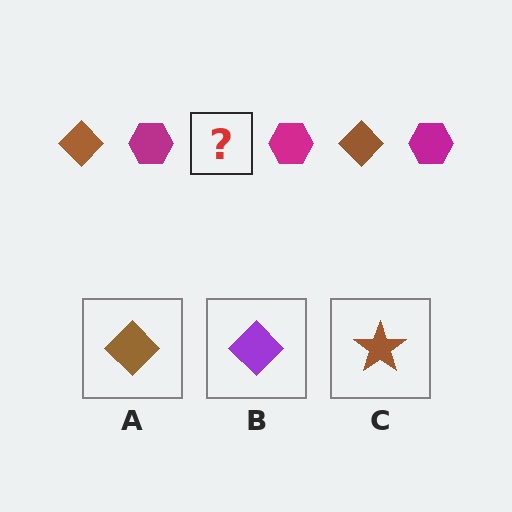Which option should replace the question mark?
Option A.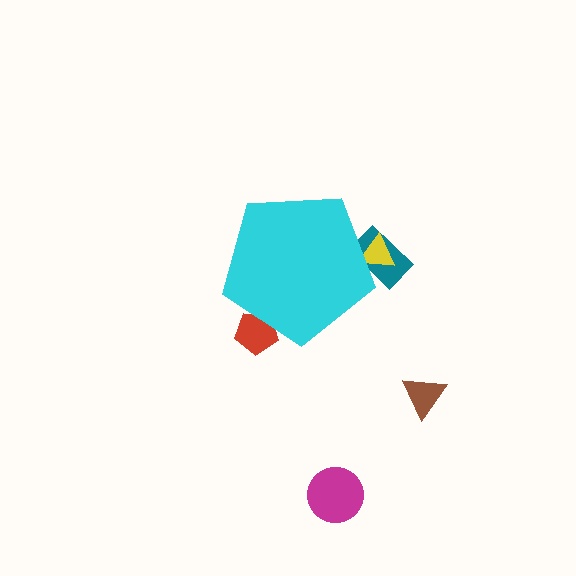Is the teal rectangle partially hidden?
Yes, the teal rectangle is partially hidden behind the cyan pentagon.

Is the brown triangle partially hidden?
No, the brown triangle is fully visible.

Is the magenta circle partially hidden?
No, the magenta circle is fully visible.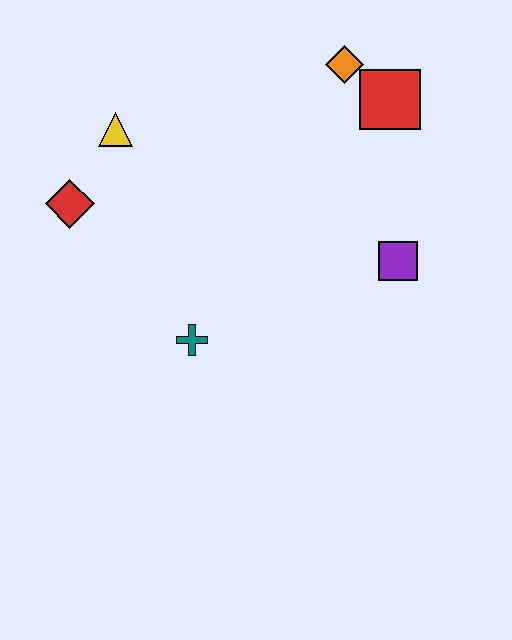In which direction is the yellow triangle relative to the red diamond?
The yellow triangle is above the red diamond.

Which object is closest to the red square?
The orange diamond is closest to the red square.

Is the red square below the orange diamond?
Yes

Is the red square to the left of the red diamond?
No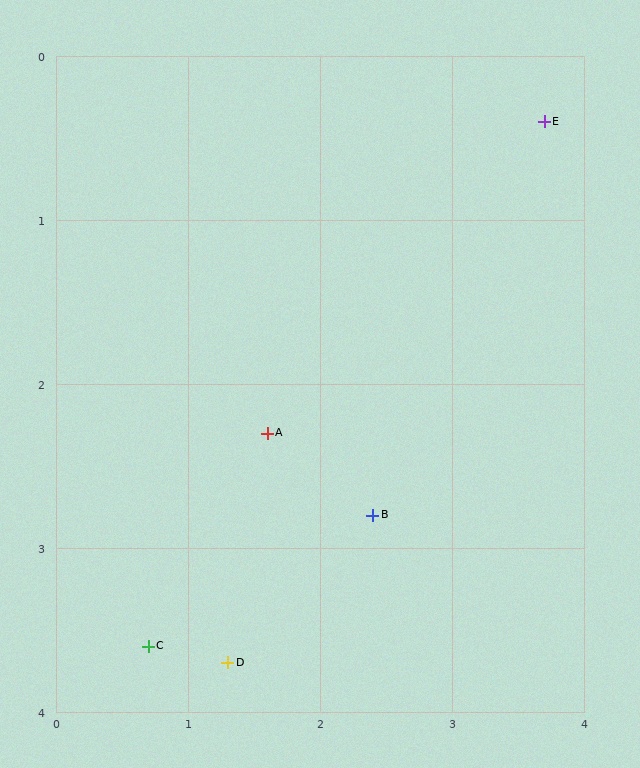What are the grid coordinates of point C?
Point C is at approximately (0.7, 3.6).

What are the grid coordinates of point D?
Point D is at approximately (1.3, 3.7).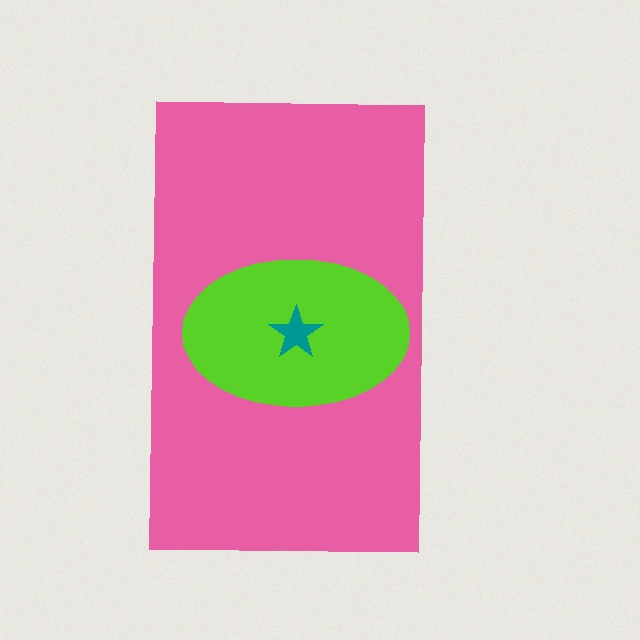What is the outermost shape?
The pink rectangle.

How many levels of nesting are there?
3.